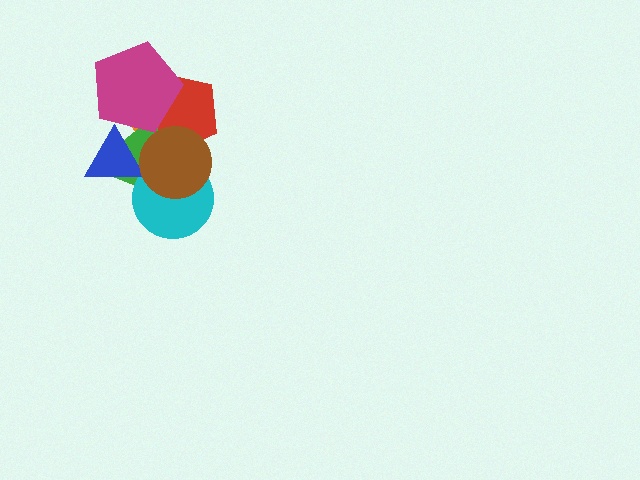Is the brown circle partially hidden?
No, no other shape covers it.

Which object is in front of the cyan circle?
The brown circle is in front of the cyan circle.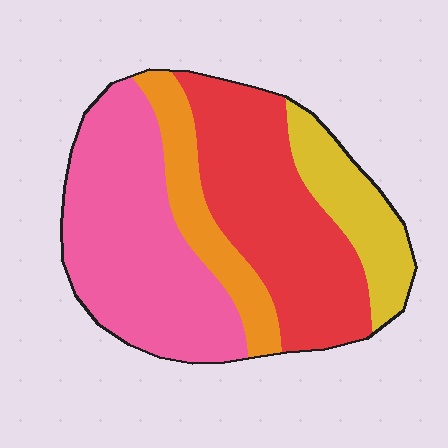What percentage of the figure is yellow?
Yellow takes up about one eighth (1/8) of the figure.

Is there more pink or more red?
Pink.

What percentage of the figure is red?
Red takes up about one third (1/3) of the figure.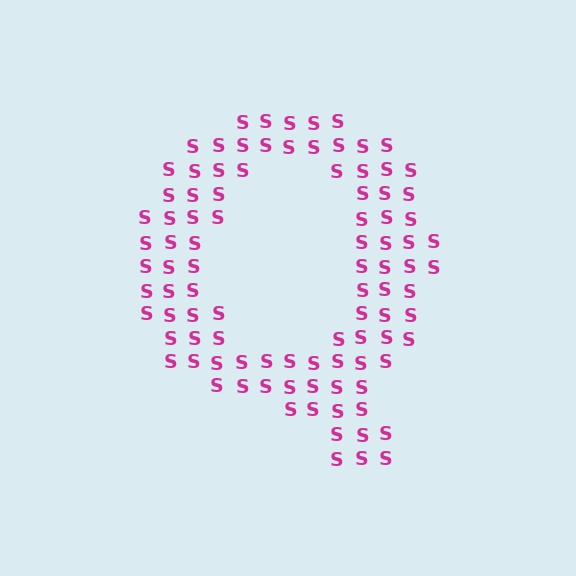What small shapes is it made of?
It is made of small letter S's.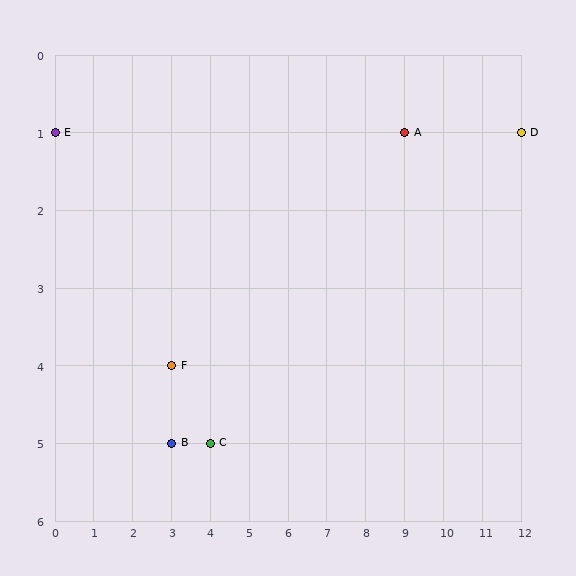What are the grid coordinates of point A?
Point A is at grid coordinates (9, 1).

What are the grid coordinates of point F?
Point F is at grid coordinates (3, 4).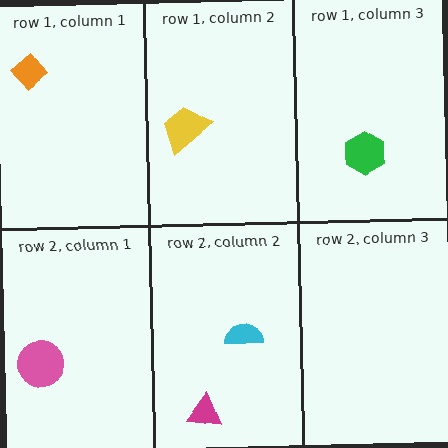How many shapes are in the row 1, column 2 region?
1.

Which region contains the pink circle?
The row 2, column 1 region.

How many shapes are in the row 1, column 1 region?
1.